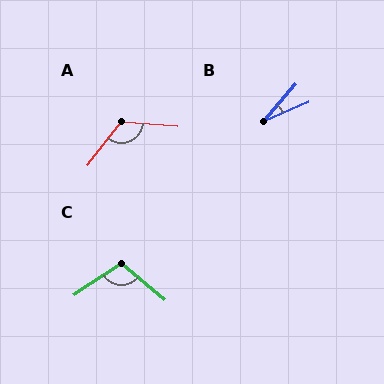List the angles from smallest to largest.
B (25°), C (106°), A (123°).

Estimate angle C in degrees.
Approximately 106 degrees.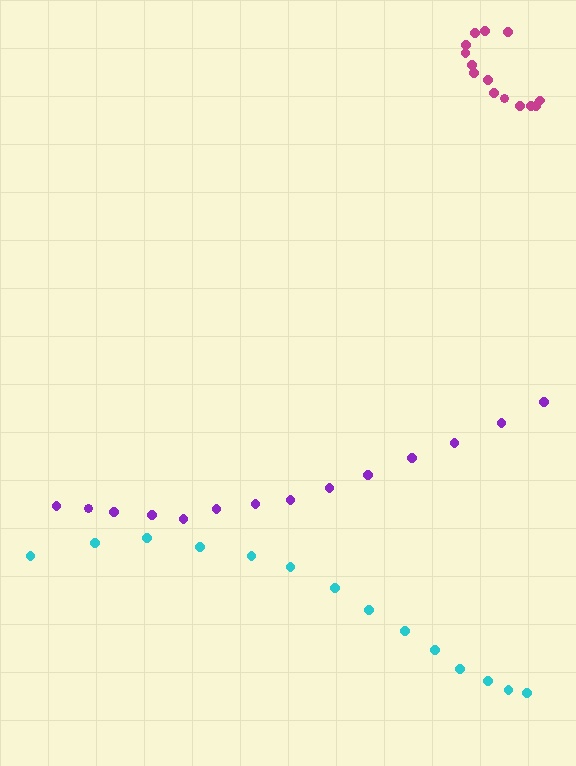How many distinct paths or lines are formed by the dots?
There are 3 distinct paths.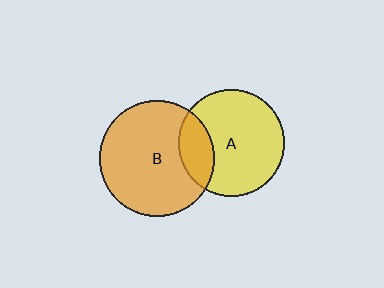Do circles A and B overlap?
Yes.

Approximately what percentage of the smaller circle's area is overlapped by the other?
Approximately 20%.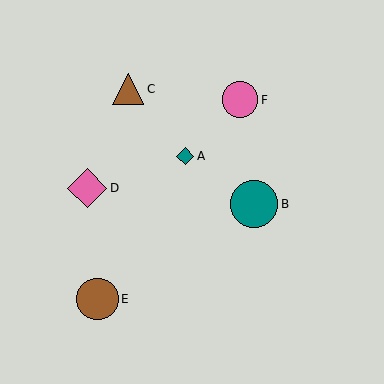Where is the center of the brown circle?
The center of the brown circle is at (97, 299).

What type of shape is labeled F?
Shape F is a pink circle.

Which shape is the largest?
The teal circle (labeled B) is the largest.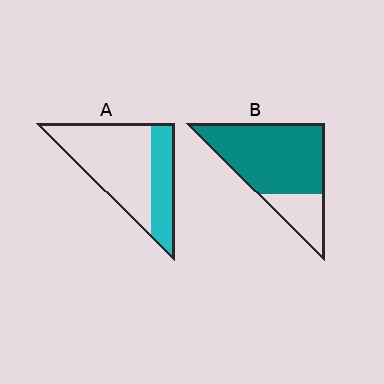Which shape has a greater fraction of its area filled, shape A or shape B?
Shape B.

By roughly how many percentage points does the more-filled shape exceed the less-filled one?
By roughly 45 percentage points (B over A).